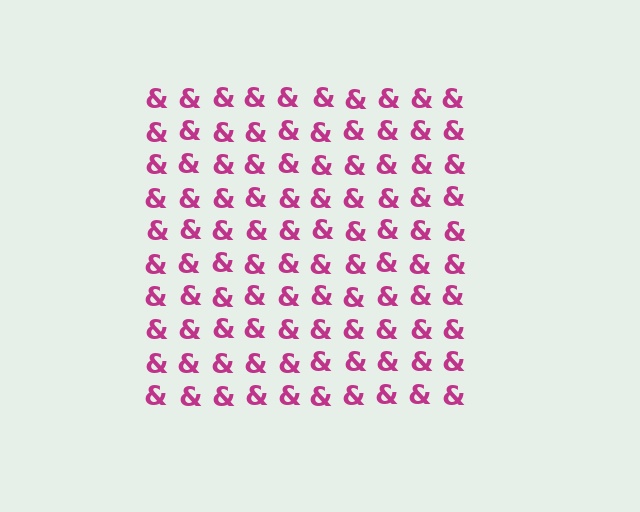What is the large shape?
The large shape is a square.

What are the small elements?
The small elements are ampersands.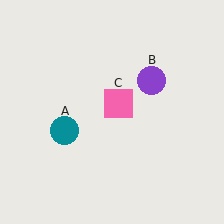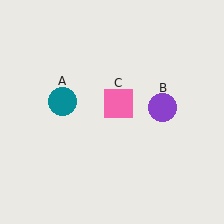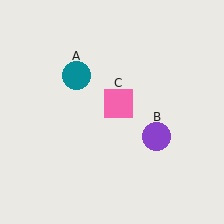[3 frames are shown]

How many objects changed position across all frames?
2 objects changed position: teal circle (object A), purple circle (object B).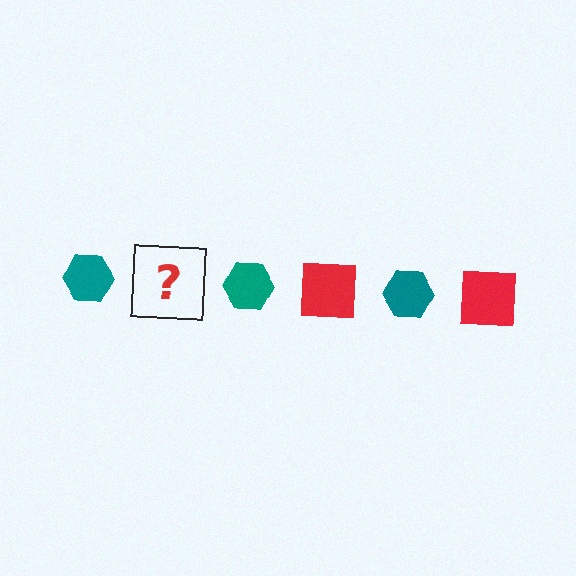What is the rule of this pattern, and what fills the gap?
The rule is that the pattern alternates between teal hexagon and red square. The gap should be filled with a red square.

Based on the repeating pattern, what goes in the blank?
The blank should be a red square.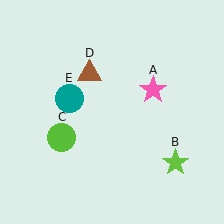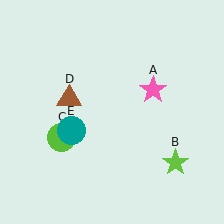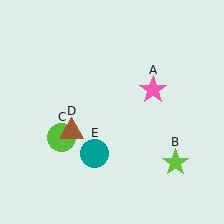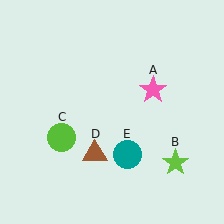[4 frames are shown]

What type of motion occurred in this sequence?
The brown triangle (object D), teal circle (object E) rotated counterclockwise around the center of the scene.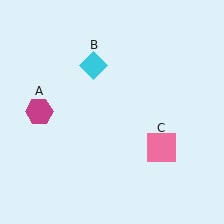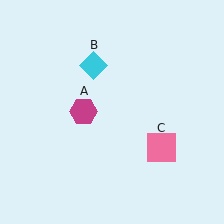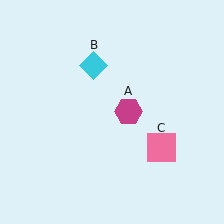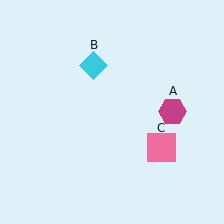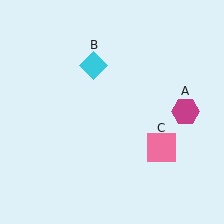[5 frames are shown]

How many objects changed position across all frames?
1 object changed position: magenta hexagon (object A).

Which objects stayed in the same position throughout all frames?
Cyan diamond (object B) and pink square (object C) remained stationary.